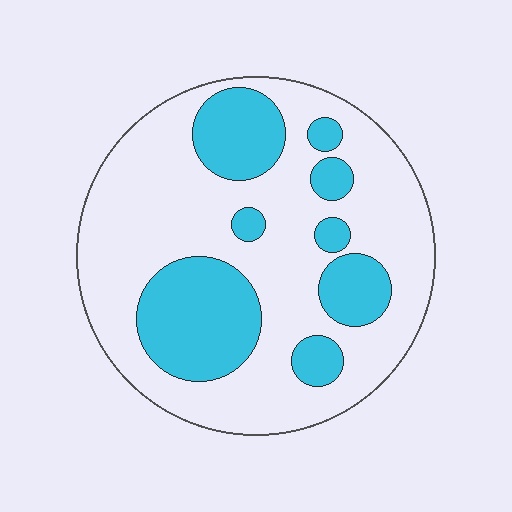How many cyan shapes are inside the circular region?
8.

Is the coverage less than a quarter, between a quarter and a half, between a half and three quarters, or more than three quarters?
Between a quarter and a half.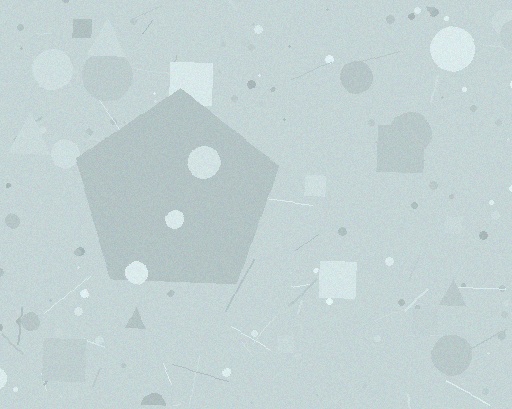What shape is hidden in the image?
A pentagon is hidden in the image.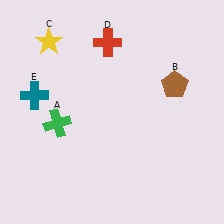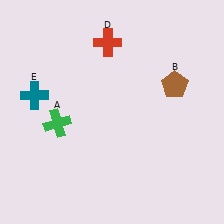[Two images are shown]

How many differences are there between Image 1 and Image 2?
There is 1 difference between the two images.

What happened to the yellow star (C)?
The yellow star (C) was removed in Image 2. It was in the top-left area of Image 1.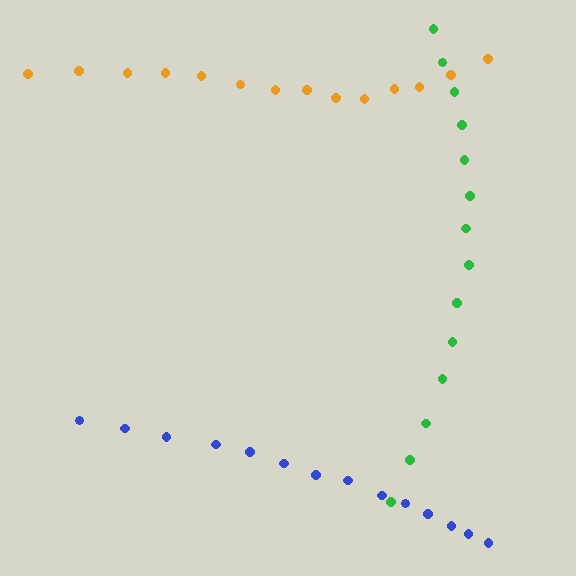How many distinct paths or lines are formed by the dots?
There are 3 distinct paths.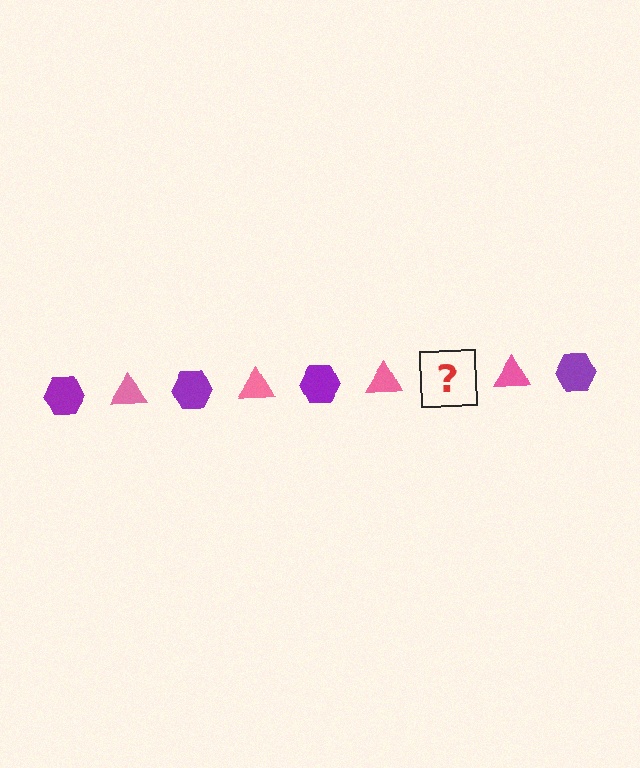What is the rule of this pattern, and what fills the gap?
The rule is that the pattern alternates between purple hexagon and pink triangle. The gap should be filled with a purple hexagon.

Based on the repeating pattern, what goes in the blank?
The blank should be a purple hexagon.